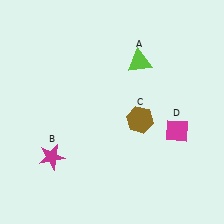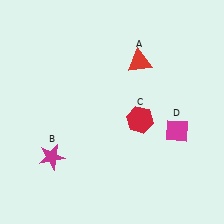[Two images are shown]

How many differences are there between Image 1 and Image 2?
There are 2 differences between the two images.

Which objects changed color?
A changed from lime to red. C changed from brown to red.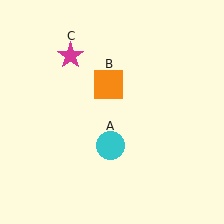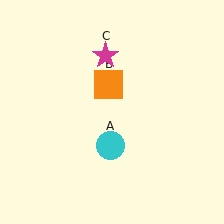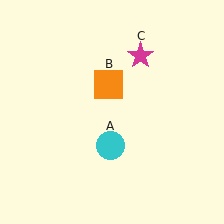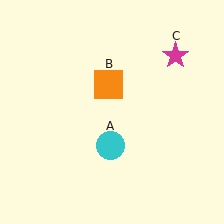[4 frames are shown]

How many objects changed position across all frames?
1 object changed position: magenta star (object C).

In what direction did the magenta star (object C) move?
The magenta star (object C) moved right.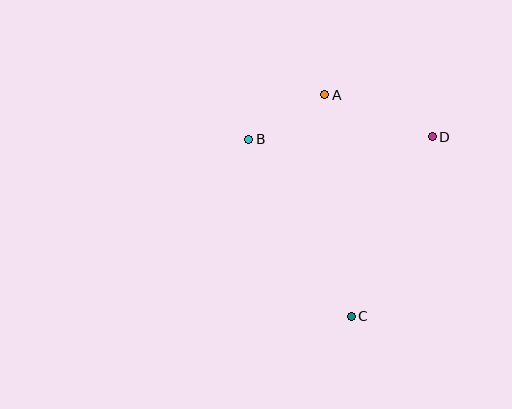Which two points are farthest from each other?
Points A and C are farthest from each other.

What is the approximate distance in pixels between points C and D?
The distance between C and D is approximately 197 pixels.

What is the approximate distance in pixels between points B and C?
The distance between B and C is approximately 205 pixels.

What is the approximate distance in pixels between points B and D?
The distance between B and D is approximately 184 pixels.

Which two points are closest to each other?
Points A and B are closest to each other.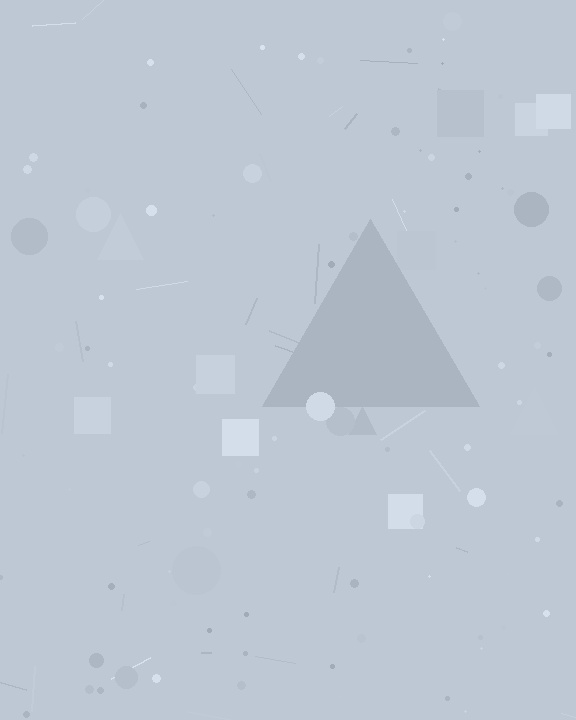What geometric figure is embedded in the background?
A triangle is embedded in the background.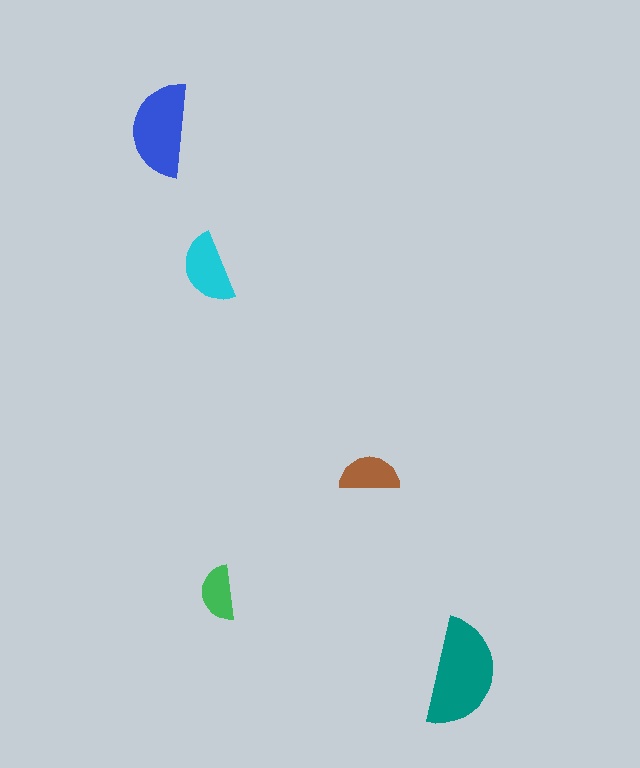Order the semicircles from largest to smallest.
the teal one, the blue one, the cyan one, the brown one, the green one.